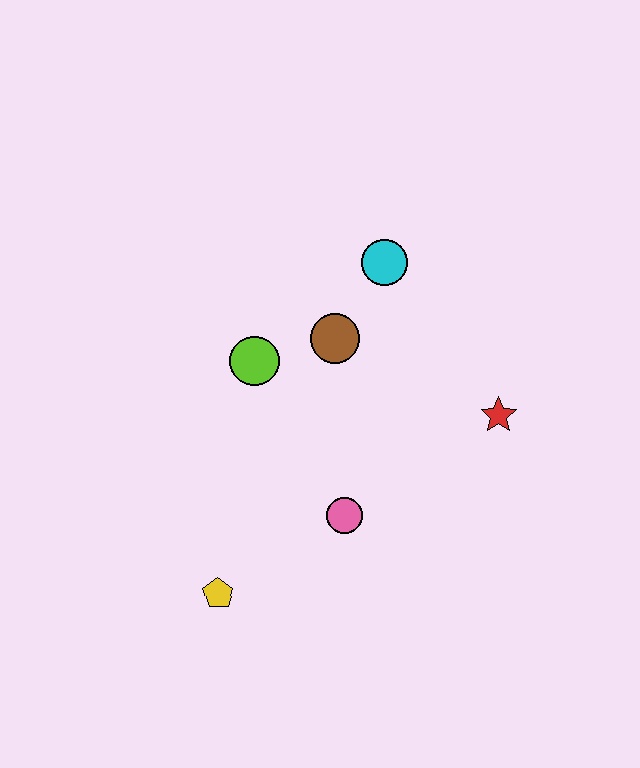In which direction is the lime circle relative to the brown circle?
The lime circle is to the left of the brown circle.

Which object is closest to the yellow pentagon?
The pink circle is closest to the yellow pentagon.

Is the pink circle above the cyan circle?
No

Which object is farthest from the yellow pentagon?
The cyan circle is farthest from the yellow pentagon.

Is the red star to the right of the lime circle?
Yes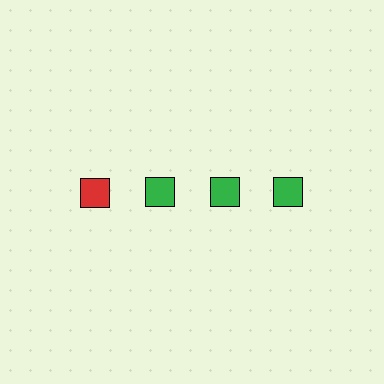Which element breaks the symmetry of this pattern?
The red square in the top row, leftmost column breaks the symmetry. All other shapes are green squares.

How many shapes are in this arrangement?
There are 4 shapes arranged in a grid pattern.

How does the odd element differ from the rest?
It has a different color: red instead of green.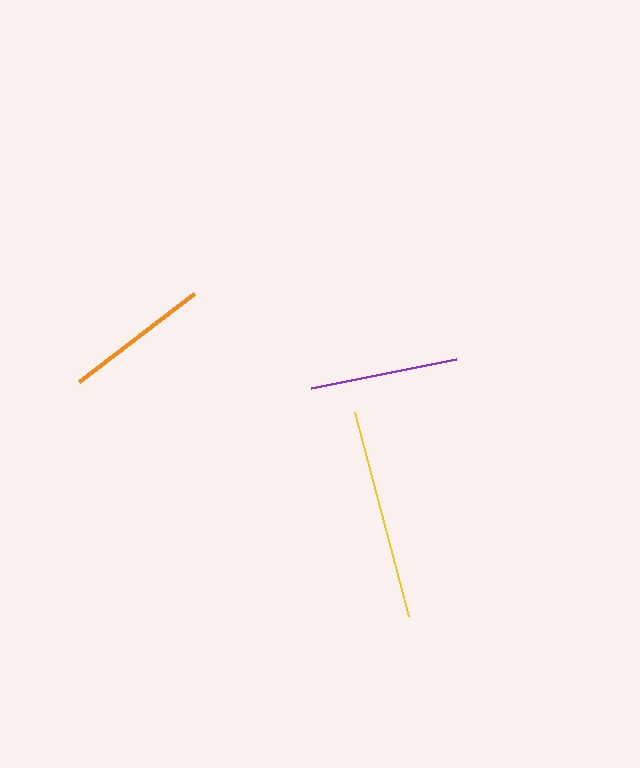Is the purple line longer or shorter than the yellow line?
The yellow line is longer than the purple line.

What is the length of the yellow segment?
The yellow segment is approximately 211 pixels long.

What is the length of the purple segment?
The purple segment is approximately 148 pixels long.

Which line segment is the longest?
The yellow line is the longest at approximately 211 pixels.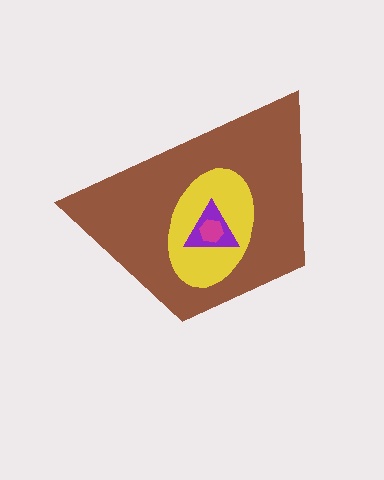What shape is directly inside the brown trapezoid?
The yellow ellipse.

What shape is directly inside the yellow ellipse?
The purple triangle.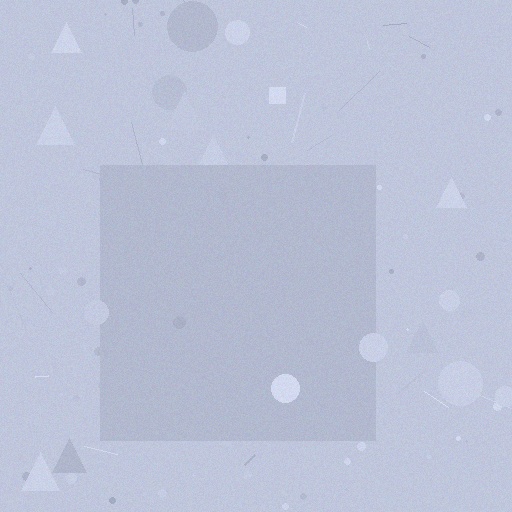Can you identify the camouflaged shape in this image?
The camouflaged shape is a square.